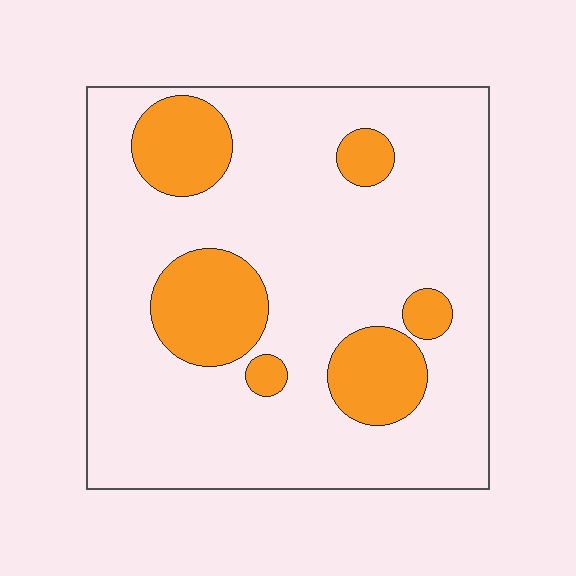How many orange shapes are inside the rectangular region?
6.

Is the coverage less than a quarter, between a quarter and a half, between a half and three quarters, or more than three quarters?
Less than a quarter.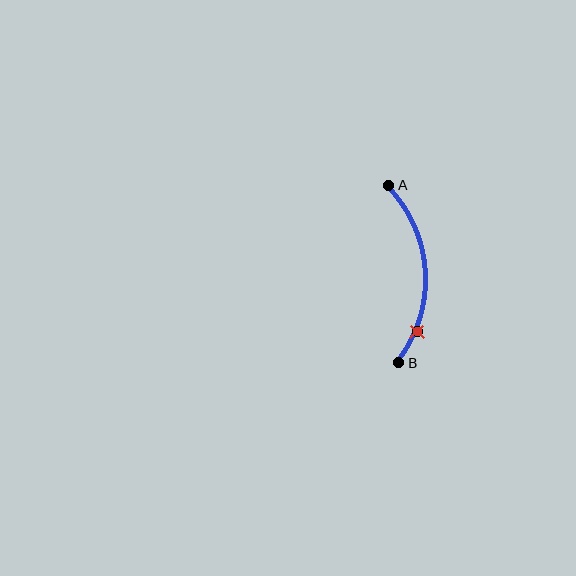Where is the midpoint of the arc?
The arc midpoint is the point on the curve farthest from the straight line joining A and B. It sits to the right of that line.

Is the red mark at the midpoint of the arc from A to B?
No. The red mark lies on the arc but is closer to endpoint B. The arc midpoint would be at the point on the curve equidistant along the arc from both A and B.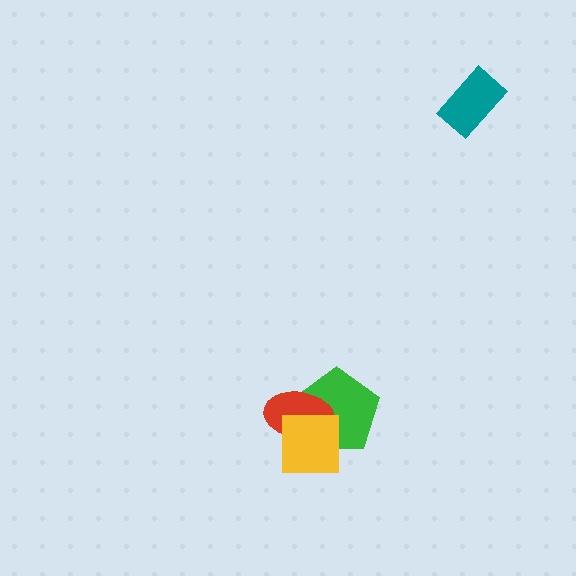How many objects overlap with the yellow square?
2 objects overlap with the yellow square.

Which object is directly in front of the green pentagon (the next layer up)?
The red ellipse is directly in front of the green pentagon.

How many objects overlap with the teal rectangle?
0 objects overlap with the teal rectangle.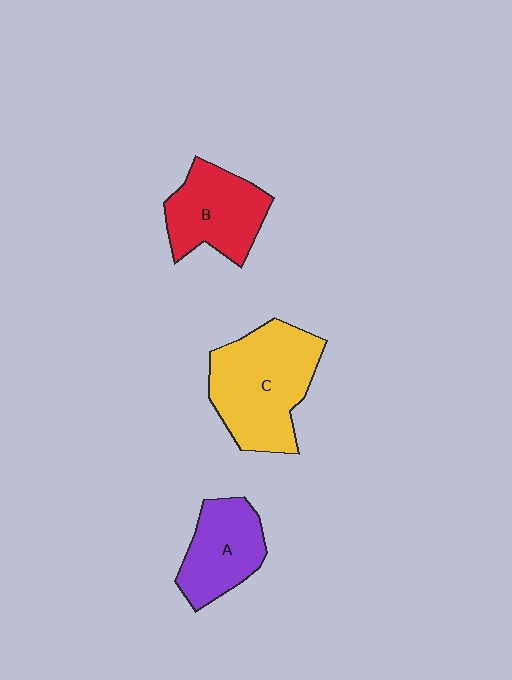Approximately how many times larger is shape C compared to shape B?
Approximately 1.4 times.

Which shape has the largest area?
Shape C (yellow).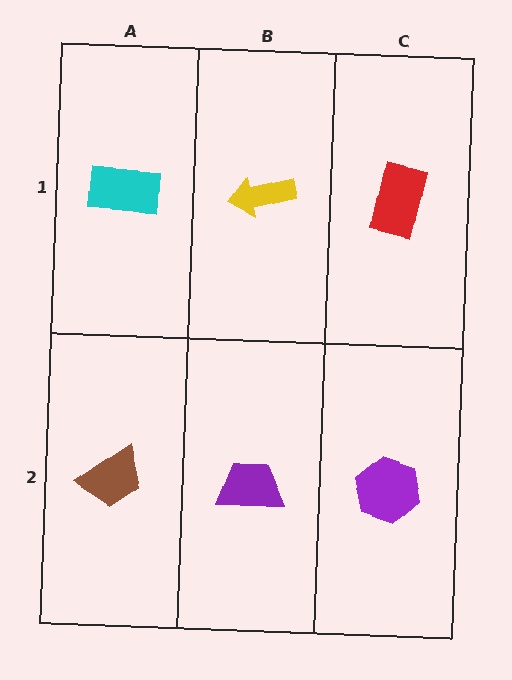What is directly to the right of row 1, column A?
A yellow arrow.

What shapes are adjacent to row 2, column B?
A yellow arrow (row 1, column B), a brown trapezoid (row 2, column A), a purple hexagon (row 2, column C).